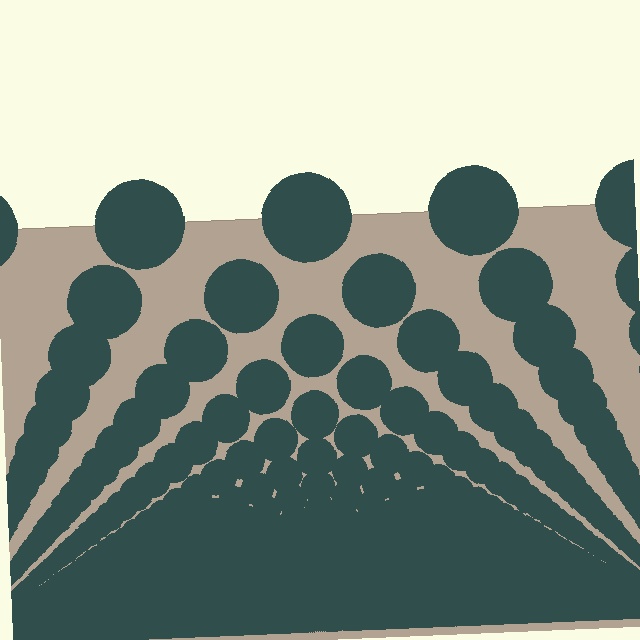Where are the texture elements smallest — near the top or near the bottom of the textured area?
Near the bottom.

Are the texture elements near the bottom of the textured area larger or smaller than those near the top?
Smaller. The gradient is inverted — elements near the bottom are smaller and denser.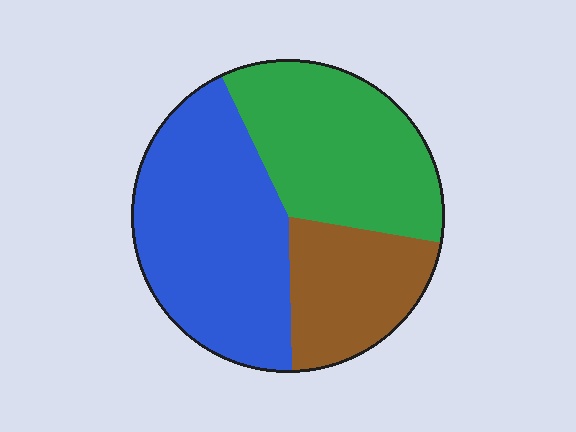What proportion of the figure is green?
Green takes up between a quarter and a half of the figure.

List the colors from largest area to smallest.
From largest to smallest: blue, green, brown.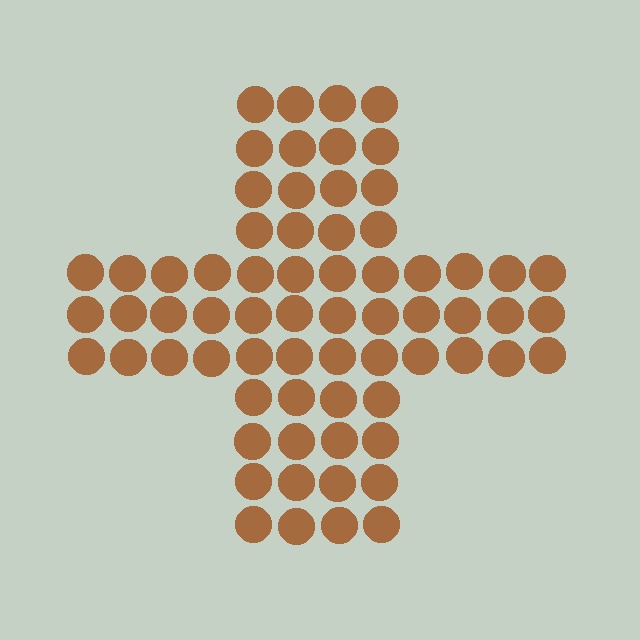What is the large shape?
The large shape is a cross.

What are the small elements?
The small elements are circles.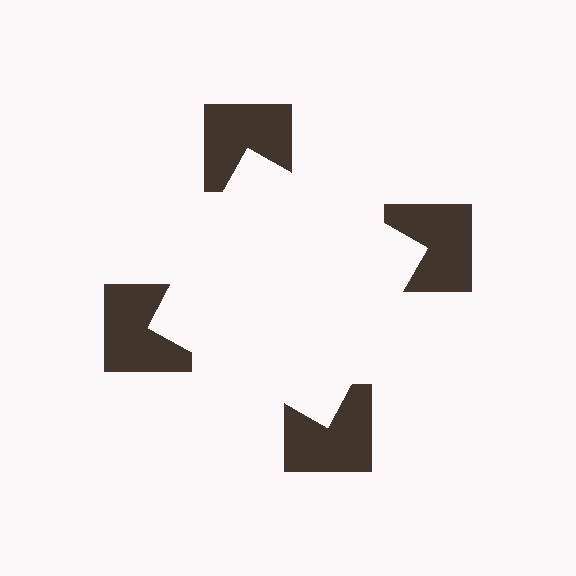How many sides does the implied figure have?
4 sides.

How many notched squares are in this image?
There are 4 — one at each vertex of the illusory square.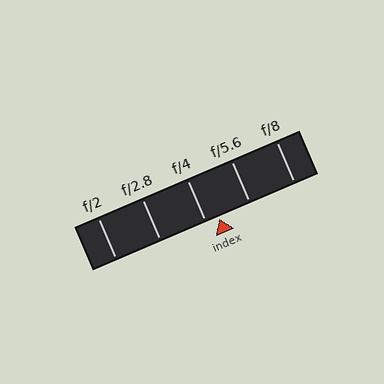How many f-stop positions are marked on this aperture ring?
There are 5 f-stop positions marked.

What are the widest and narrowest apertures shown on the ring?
The widest aperture shown is f/2 and the narrowest is f/8.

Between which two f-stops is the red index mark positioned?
The index mark is between f/4 and f/5.6.